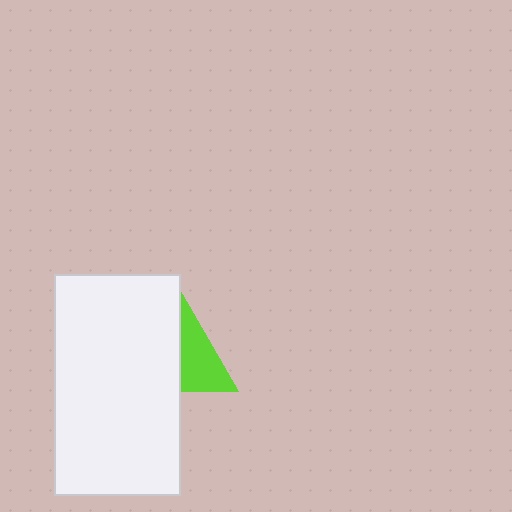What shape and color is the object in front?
The object in front is a white rectangle.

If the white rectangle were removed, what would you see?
You would see the complete lime triangle.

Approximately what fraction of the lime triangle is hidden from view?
Roughly 55% of the lime triangle is hidden behind the white rectangle.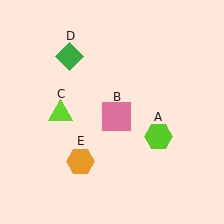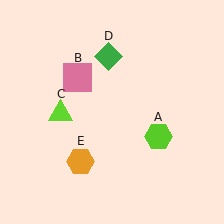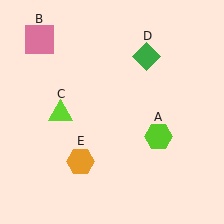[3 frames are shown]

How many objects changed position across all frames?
2 objects changed position: pink square (object B), green diamond (object D).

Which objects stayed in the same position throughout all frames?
Lime hexagon (object A) and lime triangle (object C) and orange hexagon (object E) remained stationary.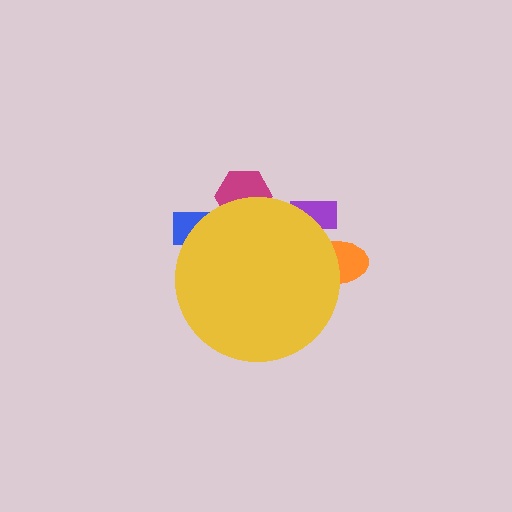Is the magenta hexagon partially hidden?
Yes, the magenta hexagon is partially hidden behind the yellow circle.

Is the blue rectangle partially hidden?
Yes, the blue rectangle is partially hidden behind the yellow circle.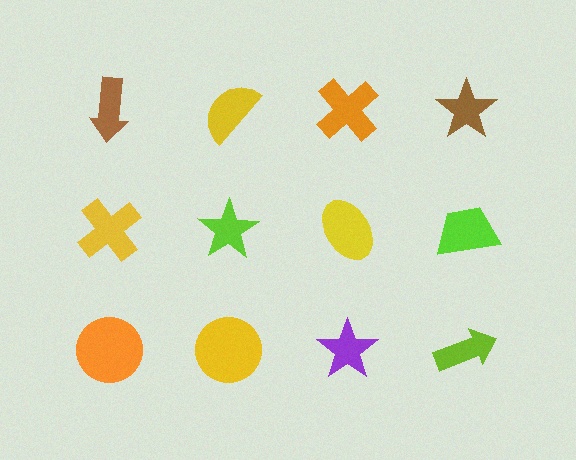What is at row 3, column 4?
A lime arrow.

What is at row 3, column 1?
An orange circle.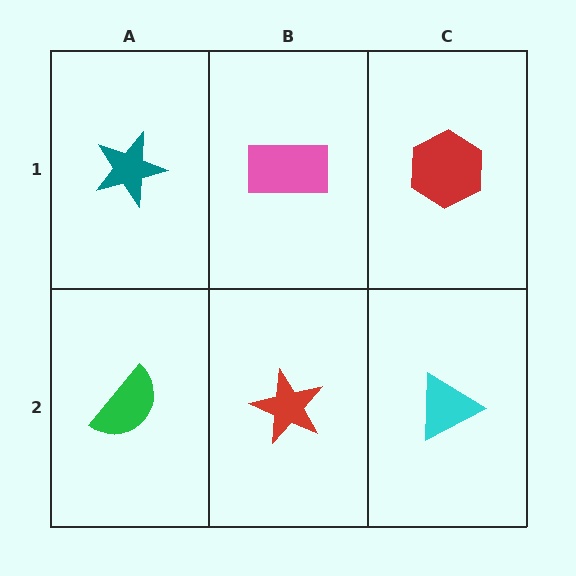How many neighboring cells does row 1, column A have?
2.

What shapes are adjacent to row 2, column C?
A red hexagon (row 1, column C), a red star (row 2, column B).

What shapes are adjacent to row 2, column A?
A teal star (row 1, column A), a red star (row 2, column B).